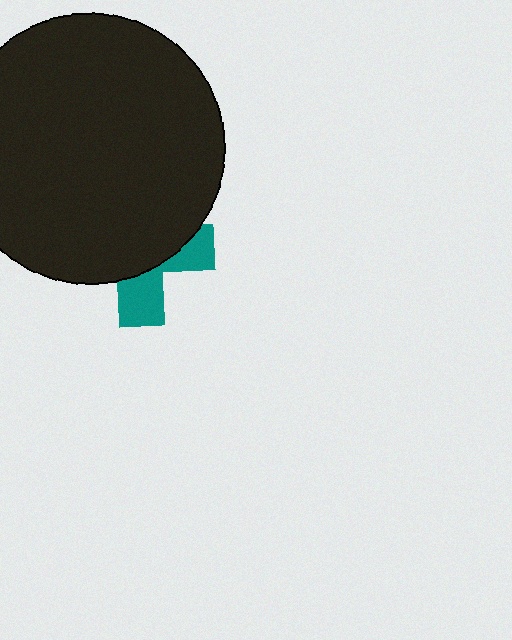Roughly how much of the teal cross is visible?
A small part of it is visible (roughly 33%).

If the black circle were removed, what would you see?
You would see the complete teal cross.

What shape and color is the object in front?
The object in front is a black circle.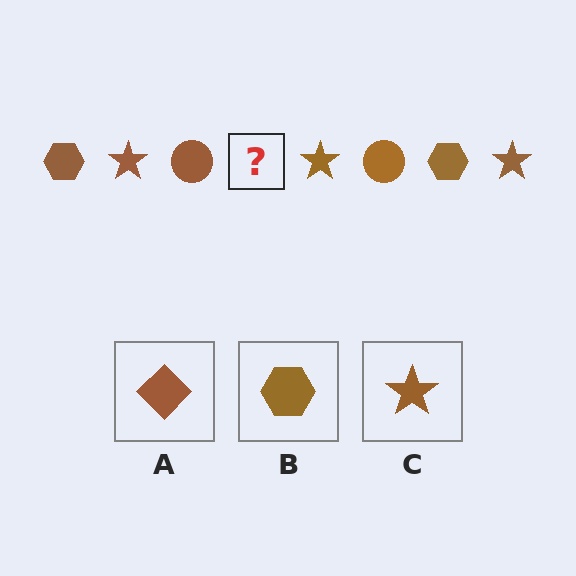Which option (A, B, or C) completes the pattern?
B.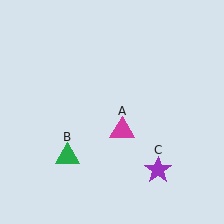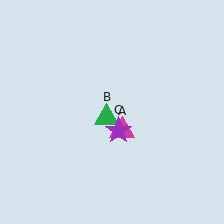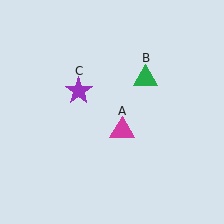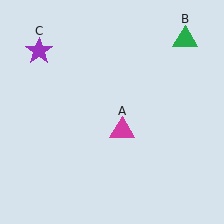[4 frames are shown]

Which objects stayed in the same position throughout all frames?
Magenta triangle (object A) remained stationary.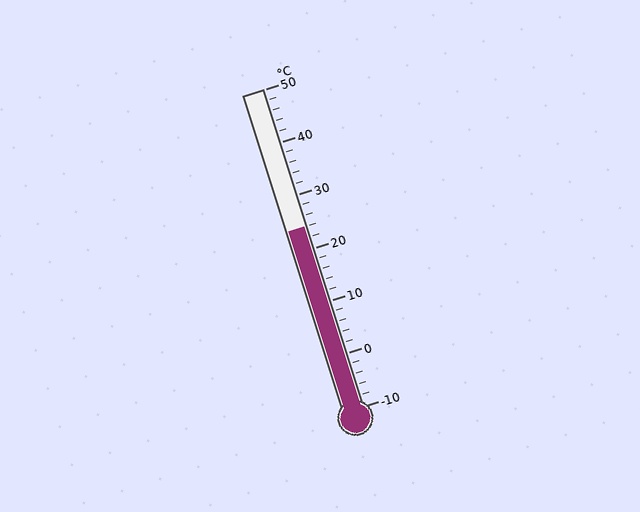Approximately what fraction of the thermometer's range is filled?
The thermometer is filled to approximately 55% of its range.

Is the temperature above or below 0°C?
The temperature is above 0°C.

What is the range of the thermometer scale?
The thermometer scale ranges from -10°C to 50°C.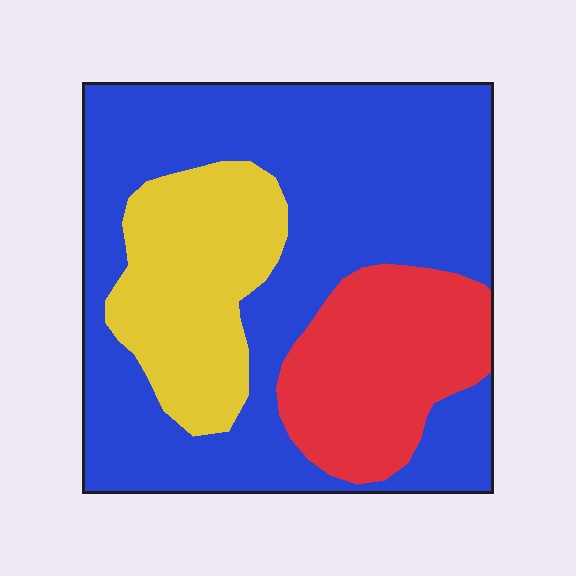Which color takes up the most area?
Blue, at roughly 60%.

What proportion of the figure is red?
Red covers around 20% of the figure.